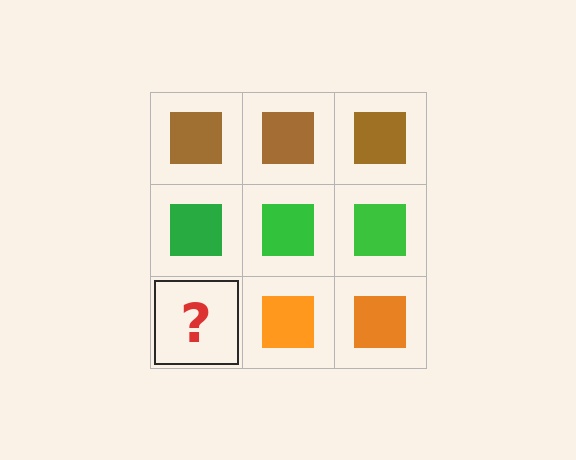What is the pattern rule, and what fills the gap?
The rule is that each row has a consistent color. The gap should be filled with an orange square.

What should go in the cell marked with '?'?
The missing cell should contain an orange square.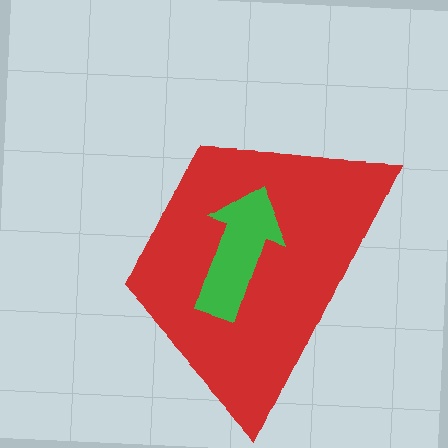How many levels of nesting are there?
2.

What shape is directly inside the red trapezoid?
The green arrow.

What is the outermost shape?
The red trapezoid.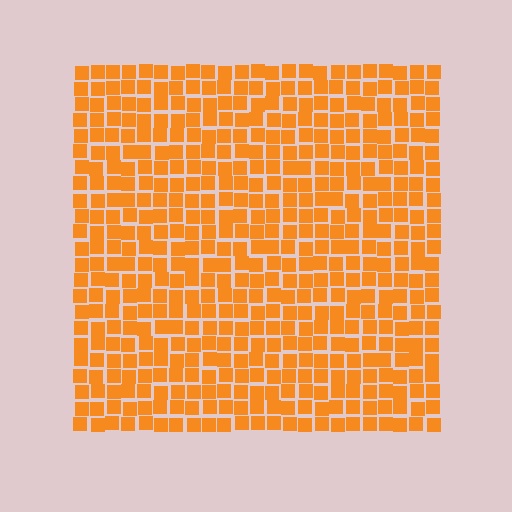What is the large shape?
The large shape is a square.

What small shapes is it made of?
It is made of small squares.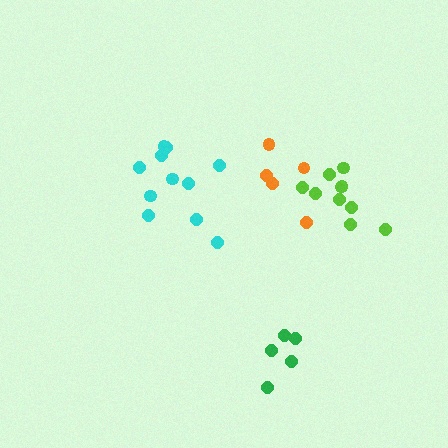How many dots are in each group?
Group 1: 5 dots, Group 2: 10 dots, Group 3: 5 dots, Group 4: 11 dots (31 total).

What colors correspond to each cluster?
The clusters are colored: orange, lime, green, cyan.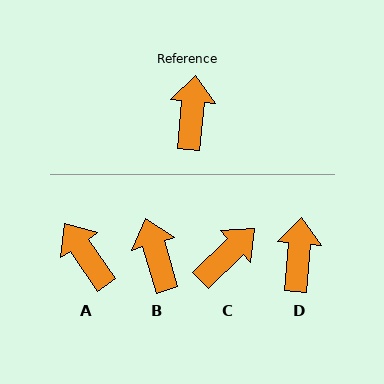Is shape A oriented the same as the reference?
No, it is off by about 39 degrees.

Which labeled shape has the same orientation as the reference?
D.